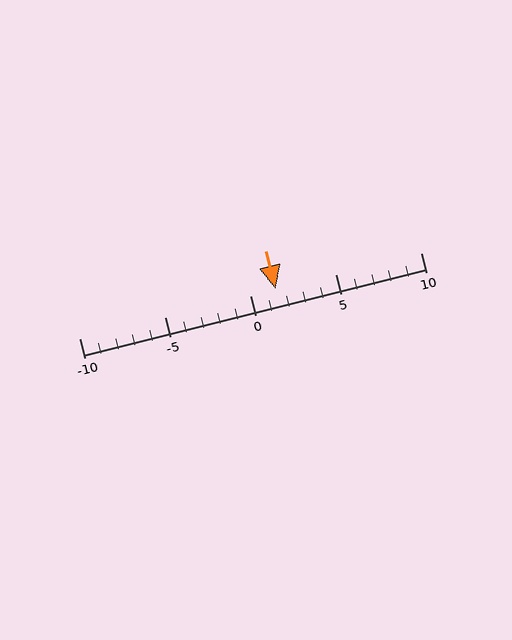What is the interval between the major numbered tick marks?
The major tick marks are spaced 5 units apart.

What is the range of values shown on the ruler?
The ruler shows values from -10 to 10.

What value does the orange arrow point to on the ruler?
The orange arrow points to approximately 2.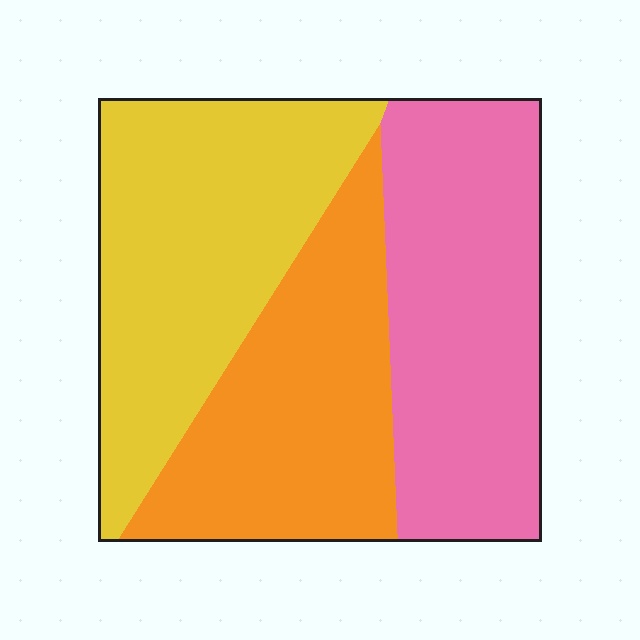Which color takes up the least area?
Orange, at roughly 30%.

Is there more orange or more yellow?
Yellow.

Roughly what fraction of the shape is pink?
Pink takes up between a quarter and a half of the shape.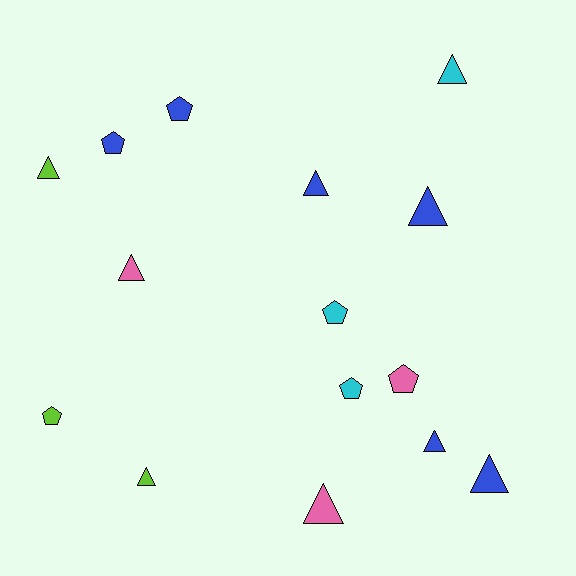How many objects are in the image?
There are 15 objects.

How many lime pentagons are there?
There is 1 lime pentagon.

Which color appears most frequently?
Blue, with 6 objects.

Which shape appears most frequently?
Triangle, with 9 objects.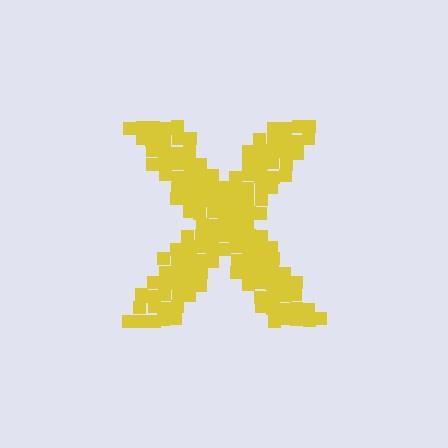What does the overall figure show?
The overall figure shows the letter X.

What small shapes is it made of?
It is made of small squares.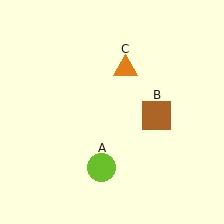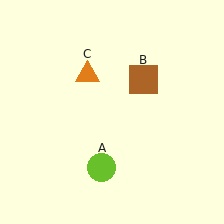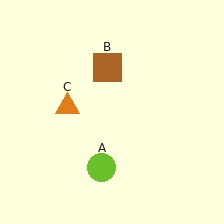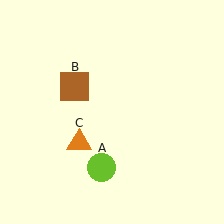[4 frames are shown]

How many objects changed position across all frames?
2 objects changed position: brown square (object B), orange triangle (object C).